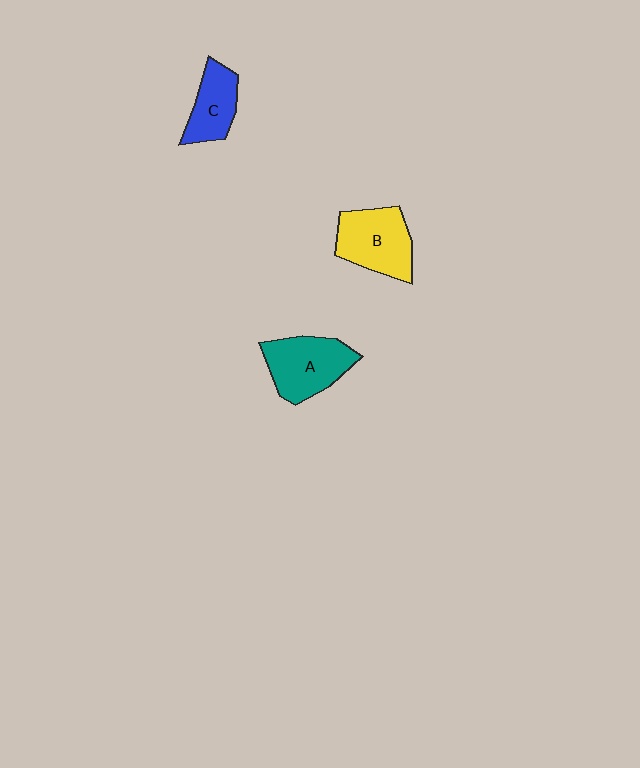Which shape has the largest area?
Shape A (teal).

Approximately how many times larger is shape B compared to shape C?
Approximately 1.4 times.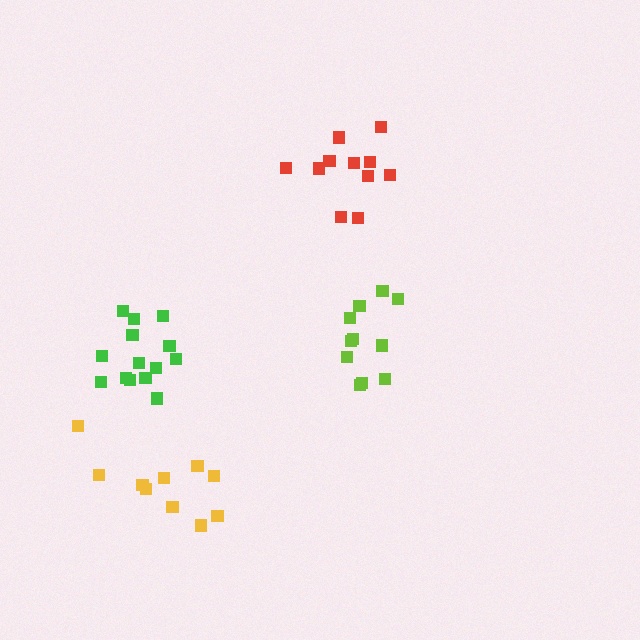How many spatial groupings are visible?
There are 4 spatial groupings.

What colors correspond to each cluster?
The clusters are colored: yellow, lime, red, green.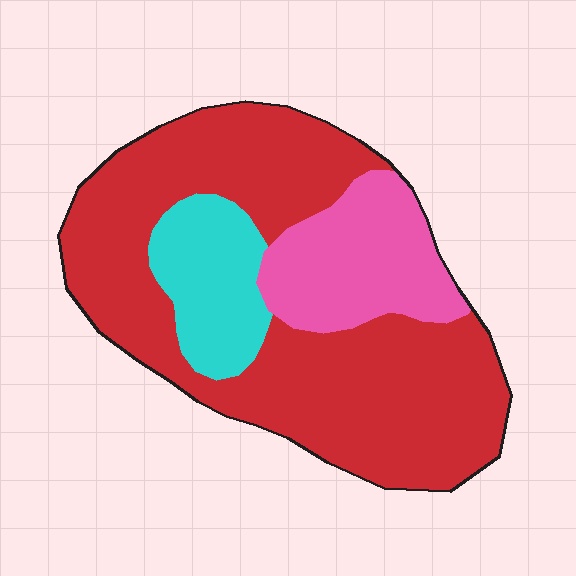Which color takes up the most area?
Red, at roughly 65%.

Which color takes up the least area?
Cyan, at roughly 15%.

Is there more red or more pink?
Red.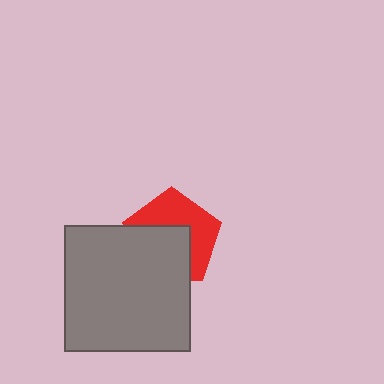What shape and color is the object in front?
The object in front is a gray square.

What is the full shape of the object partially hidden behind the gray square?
The partially hidden object is a red pentagon.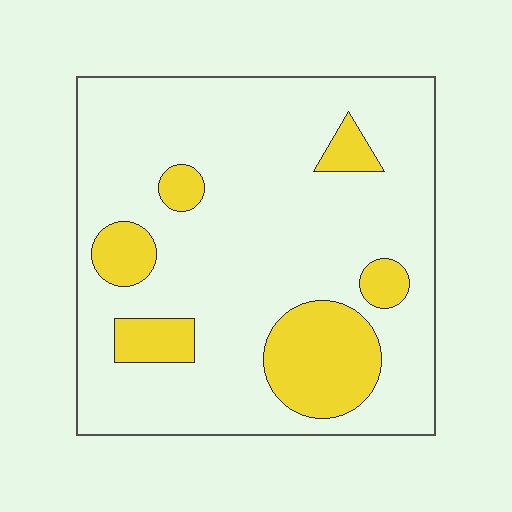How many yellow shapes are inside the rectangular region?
6.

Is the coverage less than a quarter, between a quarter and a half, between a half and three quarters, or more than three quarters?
Less than a quarter.